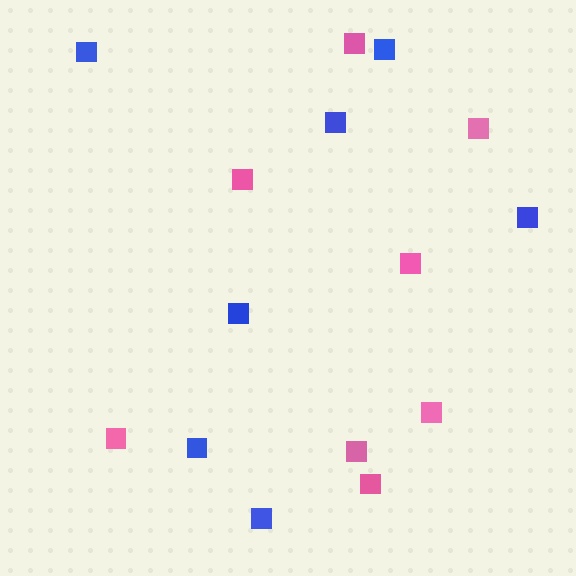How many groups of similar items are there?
There are 2 groups: one group of pink squares (8) and one group of blue squares (7).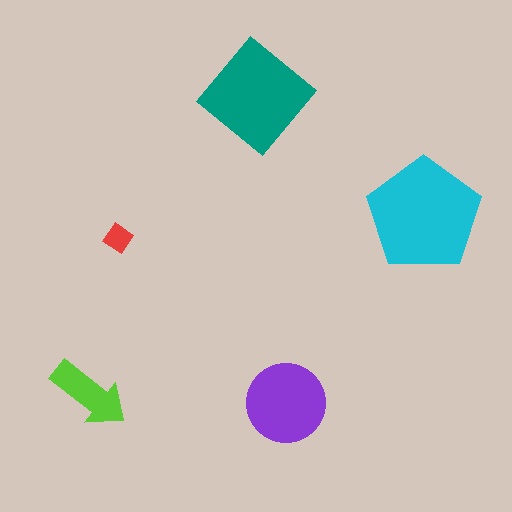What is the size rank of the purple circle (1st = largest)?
3rd.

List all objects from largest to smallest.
The cyan pentagon, the teal diamond, the purple circle, the lime arrow, the red diamond.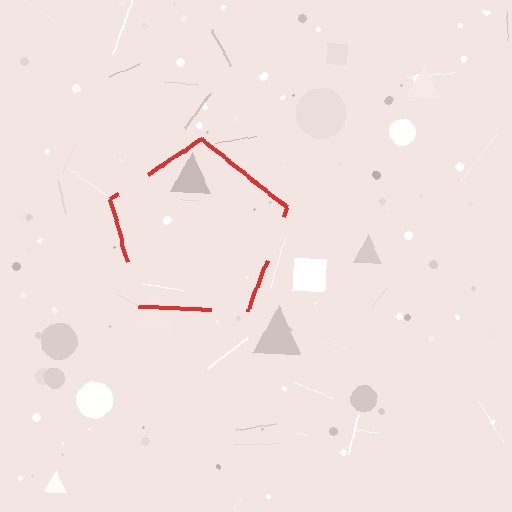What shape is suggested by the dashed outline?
The dashed outline suggests a pentagon.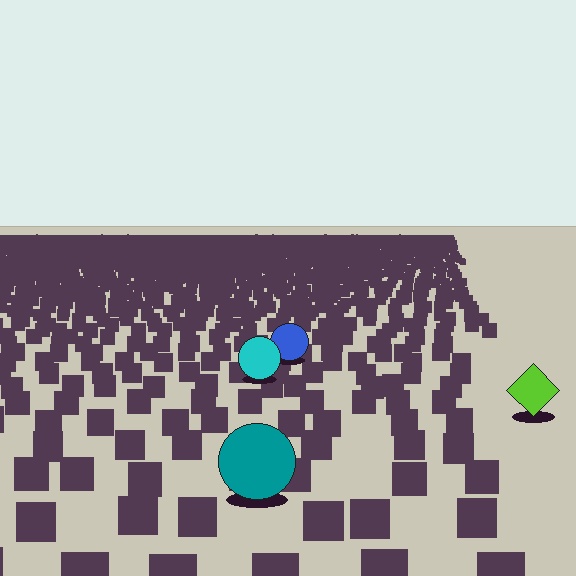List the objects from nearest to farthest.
From nearest to farthest: the teal circle, the lime diamond, the cyan circle, the blue circle.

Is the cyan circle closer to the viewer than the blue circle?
Yes. The cyan circle is closer — you can tell from the texture gradient: the ground texture is coarser near it.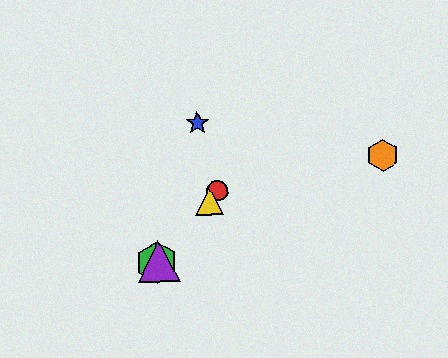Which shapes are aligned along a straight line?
The red circle, the green hexagon, the yellow triangle, the purple triangle are aligned along a straight line.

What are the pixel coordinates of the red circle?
The red circle is at (218, 191).